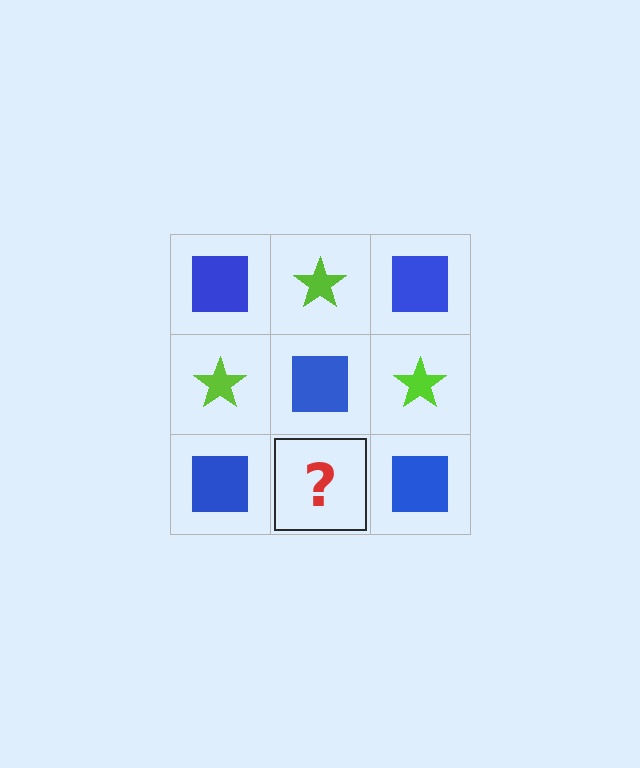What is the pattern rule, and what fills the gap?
The rule is that it alternates blue square and lime star in a checkerboard pattern. The gap should be filled with a lime star.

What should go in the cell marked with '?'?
The missing cell should contain a lime star.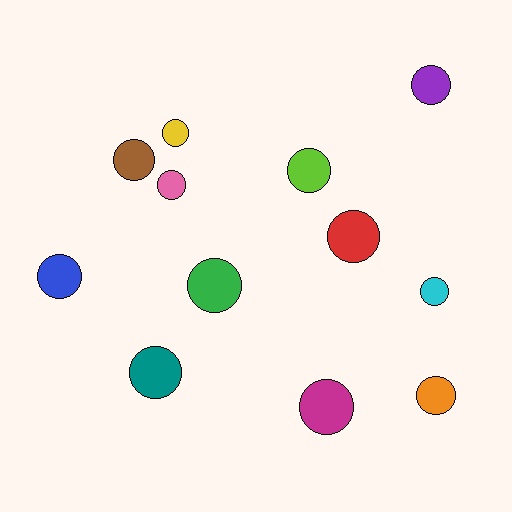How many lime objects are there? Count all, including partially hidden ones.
There is 1 lime object.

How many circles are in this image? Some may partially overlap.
There are 12 circles.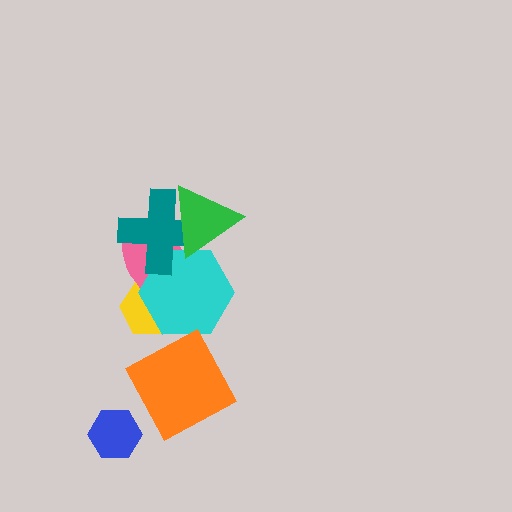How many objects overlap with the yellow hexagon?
2 objects overlap with the yellow hexagon.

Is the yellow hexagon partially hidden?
Yes, it is partially covered by another shape.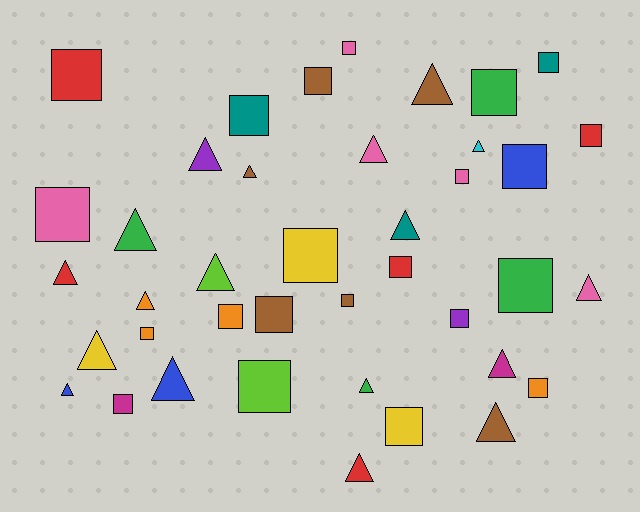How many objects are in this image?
There are 40 objects.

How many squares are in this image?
There are 22 squares.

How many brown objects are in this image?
There are 6 brown objects.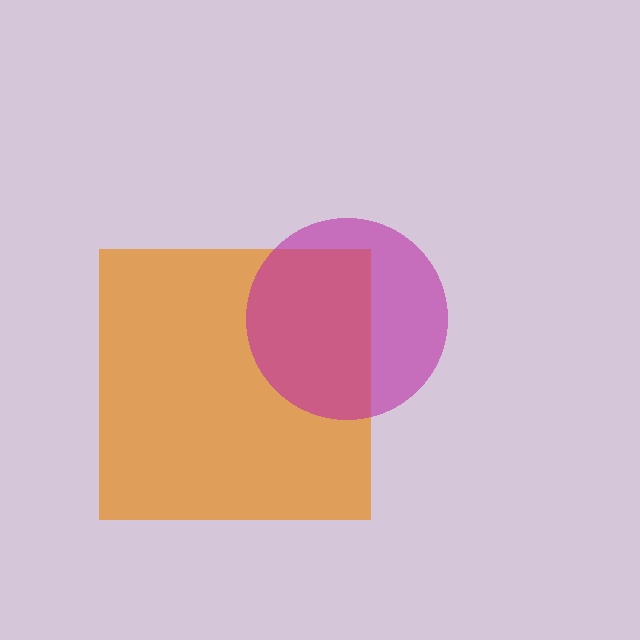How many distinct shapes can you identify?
There are 2 distinct shapes: an orange square, a magenta circle.